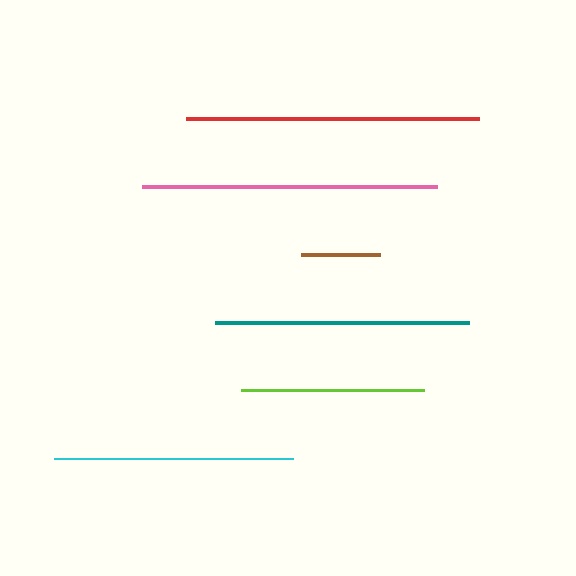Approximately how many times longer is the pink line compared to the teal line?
The pink line is approximately 1.2 times the length of the teal line.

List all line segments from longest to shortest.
From longest to shortest: pink, red, teal, cyan, lime, brown.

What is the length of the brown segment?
The brown segment is approximately 79 pixels long.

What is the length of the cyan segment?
The cyan segment is approximately 238 pixels long.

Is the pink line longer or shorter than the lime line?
The pink line is longer than the lime line.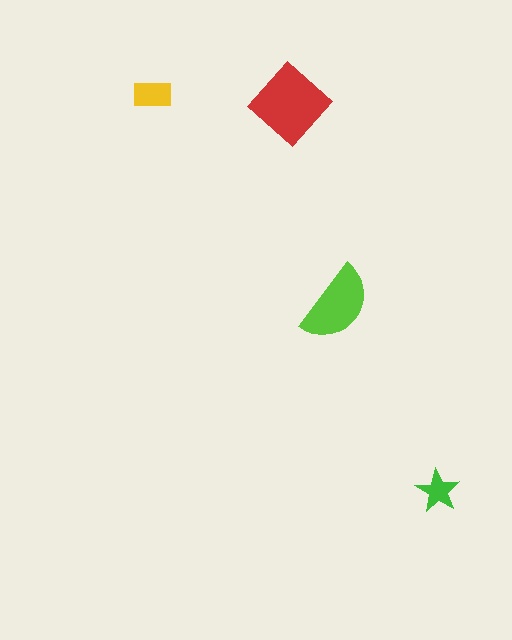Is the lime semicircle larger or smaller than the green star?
Larger.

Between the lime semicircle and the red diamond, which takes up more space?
The red diamond.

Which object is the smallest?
The green star.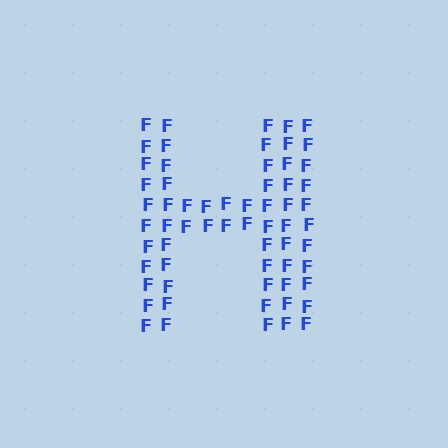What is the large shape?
The large shape is the letter H.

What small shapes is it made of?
It is made of small letter F's.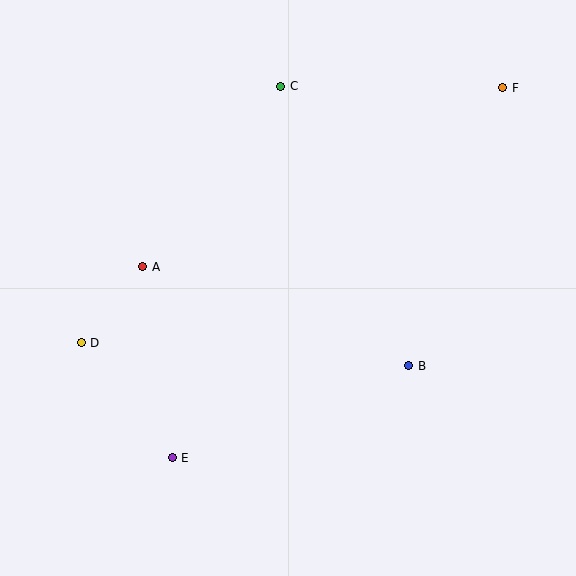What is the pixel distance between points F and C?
The distance between F and C is 222 pixels.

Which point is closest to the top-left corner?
Point C is closest to the top-left corner.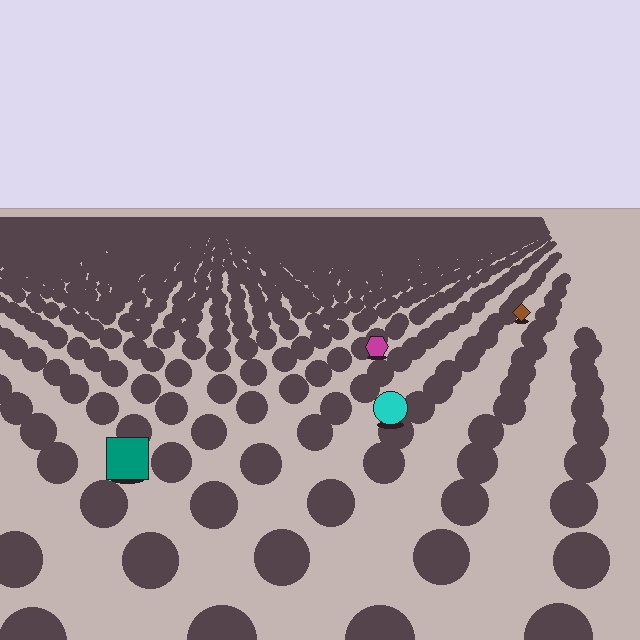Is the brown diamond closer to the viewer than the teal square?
No. The teal square is closer — you can tell from the texture gradient: the ground texture is coarser near it.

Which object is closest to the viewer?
The teal square is closest. The texture marks near it are larger and more spread out.